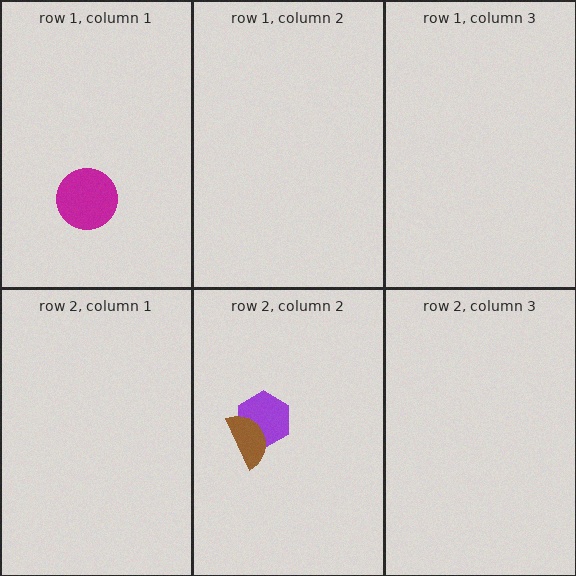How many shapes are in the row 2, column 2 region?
2.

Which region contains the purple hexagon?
The row 2, column 2 region.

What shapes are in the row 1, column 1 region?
The magenta circle.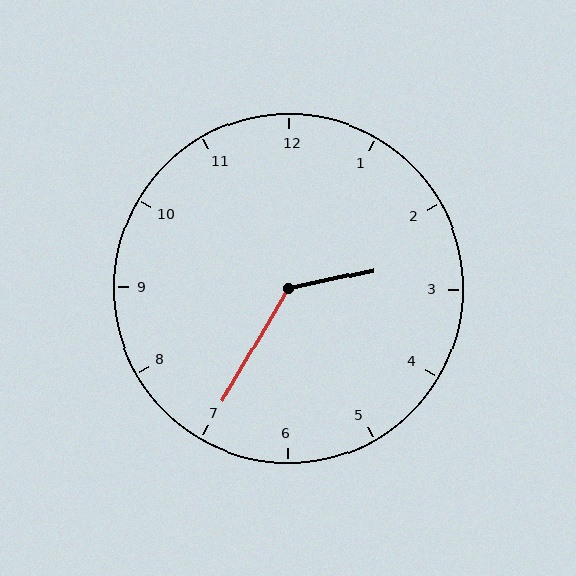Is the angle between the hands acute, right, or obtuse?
It is obtuse.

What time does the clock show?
2:35.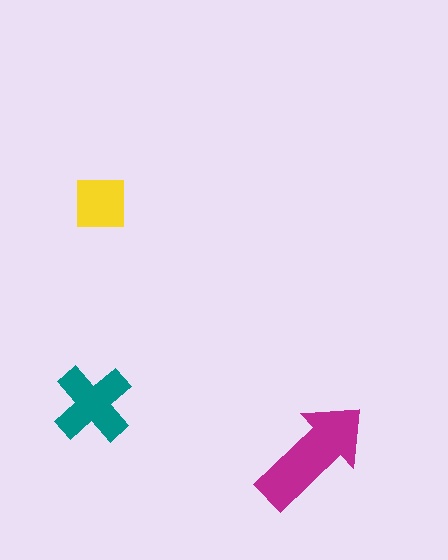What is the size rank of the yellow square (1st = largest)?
3rd.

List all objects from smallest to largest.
The yellow square, the teal cross, the magenta arrow.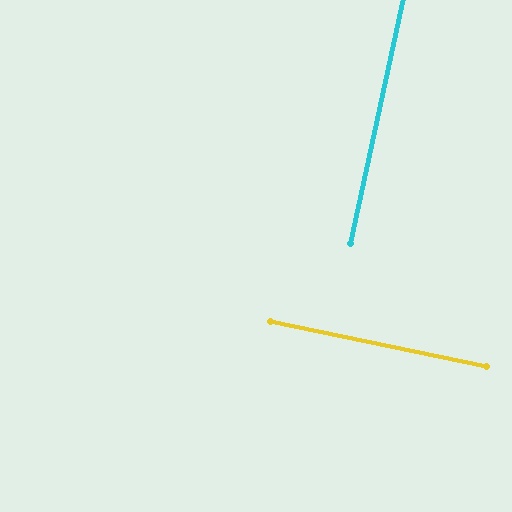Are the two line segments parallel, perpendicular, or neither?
Perpendicular — they meet at approximately 90°.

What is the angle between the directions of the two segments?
Approximately 90 degrees.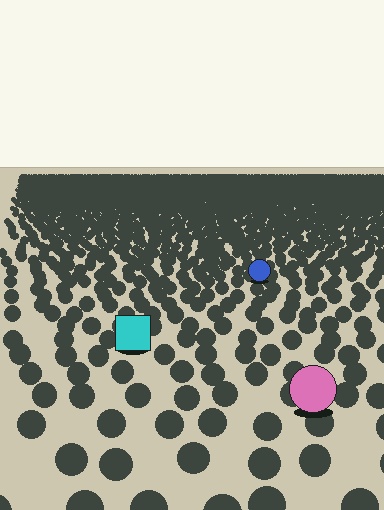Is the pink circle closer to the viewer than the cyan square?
Yes. The pink circle is closer — you can tell from the texture gradient: the ground texture is coarser near it.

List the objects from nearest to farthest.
From nearest to farthest: the pink circle, the cyan square, the blue circle.